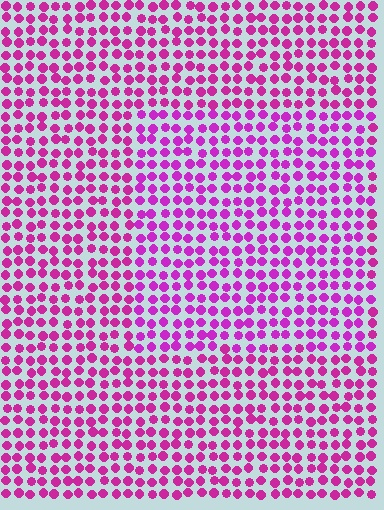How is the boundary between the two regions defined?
The boundary is defined purely by a slight shift in hue (about 17 degrees). Spacing, size, and orientation are identical on both sides.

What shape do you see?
I see a rectangle.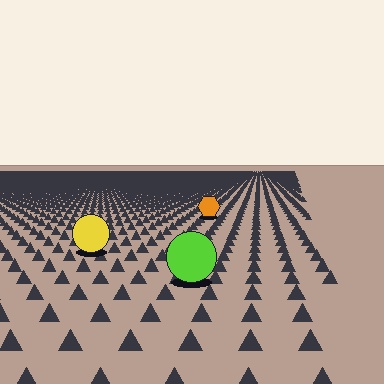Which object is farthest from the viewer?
The orange hexagon is farthest from the viewer. It appears smaller and the ground texture around it is denser.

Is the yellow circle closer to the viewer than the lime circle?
No. The lime circle is closer — you can tell from the texture gradient: the ground texture is coarser near it.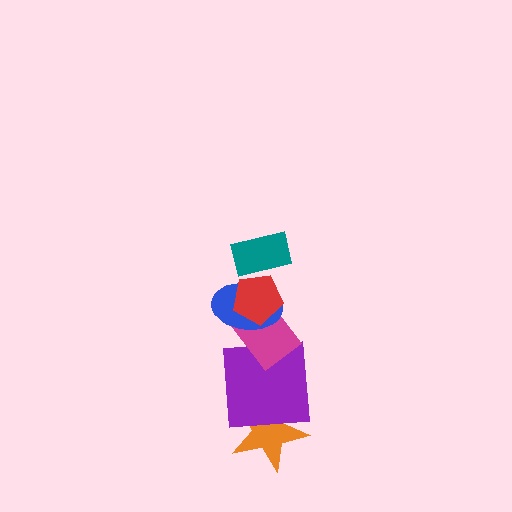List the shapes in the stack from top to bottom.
From top to bottom: the teal rectangle, the red pentagon, the blue ellipse, the magenta rectangle, the purple square, the orange star.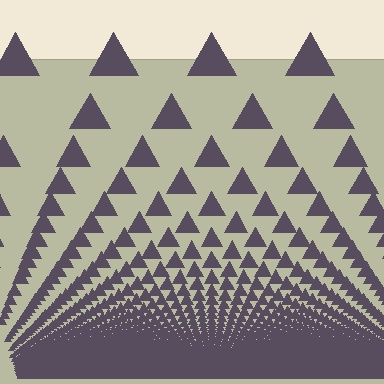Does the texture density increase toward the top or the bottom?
Density increases toward the bottom.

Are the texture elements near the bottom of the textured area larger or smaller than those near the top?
Smaller. The gradient is inverted — elements near the bottom are smaller and denser.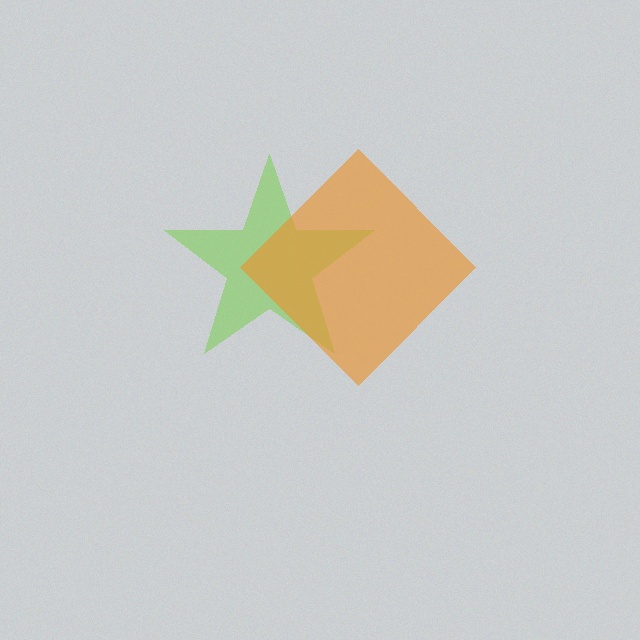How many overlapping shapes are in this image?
There are 2 overlapping shapes in the image.